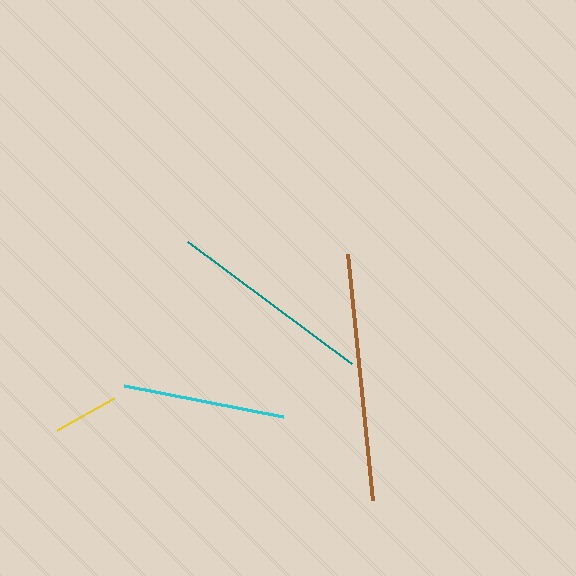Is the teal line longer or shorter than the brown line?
The brown line is longer than the teal line.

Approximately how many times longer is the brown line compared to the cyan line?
The brown line is approximately 1.5 times the length of the cyan line.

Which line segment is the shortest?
The yellow line is the shortest at approximately 65 pixels.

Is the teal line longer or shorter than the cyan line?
The teal line is longer than the cyan line.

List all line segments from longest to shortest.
From longest to shortest: brown, teal, cyan, yellow.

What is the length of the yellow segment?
The yellow segment is approximately 65 pixels long.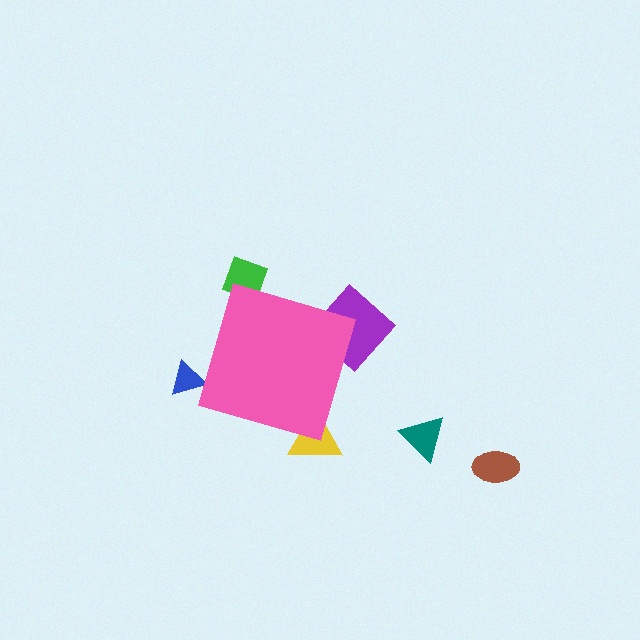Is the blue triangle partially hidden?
Yes, the blue triangle is partially hidden behind the pink diamond.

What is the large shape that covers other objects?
A pink diamond.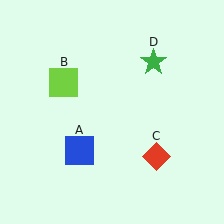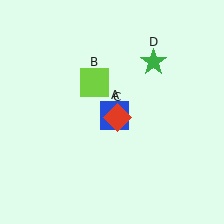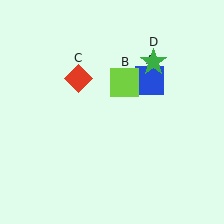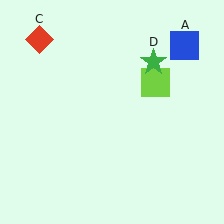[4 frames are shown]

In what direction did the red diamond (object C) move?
The red diamond (object C) moved up and to the left.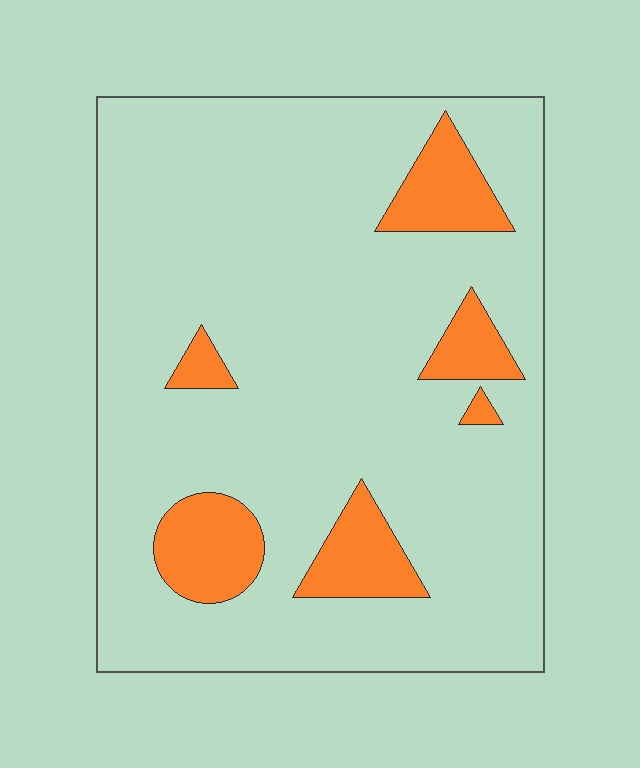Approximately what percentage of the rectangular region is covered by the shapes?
Approximately 15%.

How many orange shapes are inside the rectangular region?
6.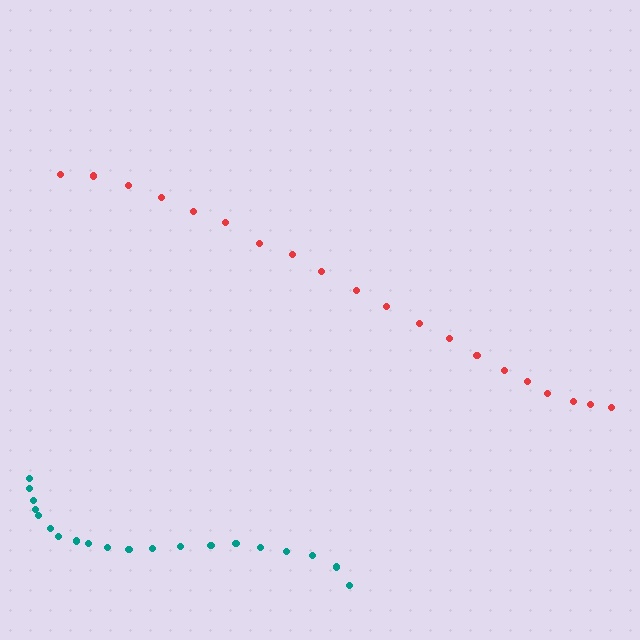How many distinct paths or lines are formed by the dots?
There are 2 distinct paths.